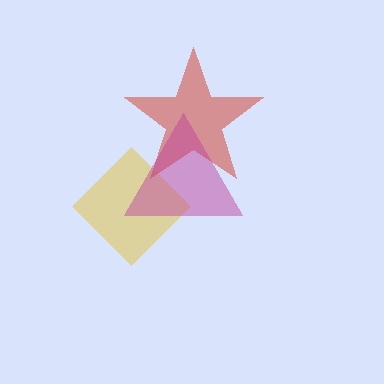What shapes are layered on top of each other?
The layered shapes are: a yellow diamond, a red star, a magenta triangle.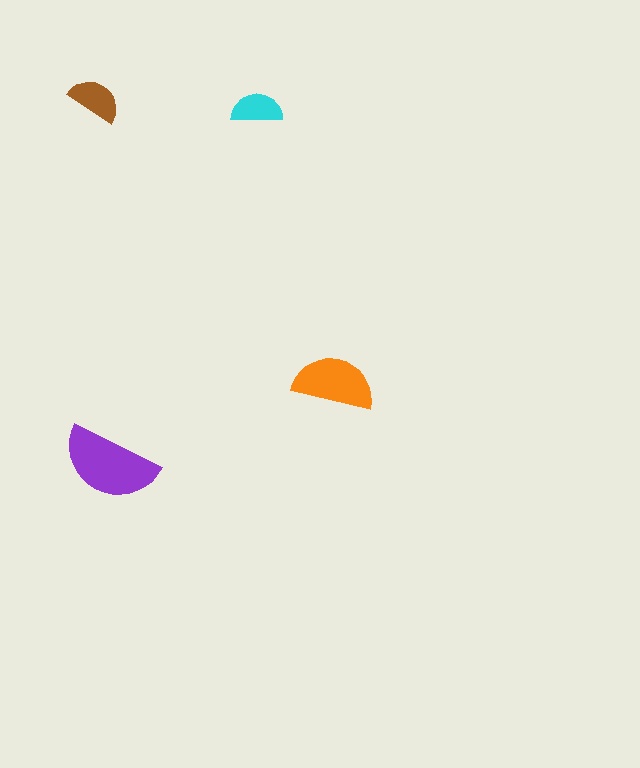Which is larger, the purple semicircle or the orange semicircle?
The purple one.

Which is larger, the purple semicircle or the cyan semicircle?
The purple one.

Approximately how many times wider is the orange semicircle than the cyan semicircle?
About 1.5 times wider.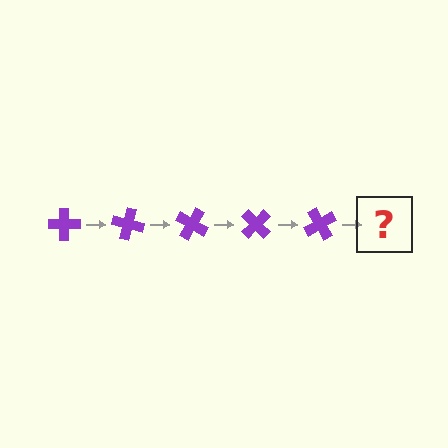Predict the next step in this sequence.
The next step is a purple cross rotated 75 degrees.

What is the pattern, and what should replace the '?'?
The pattern is that the cross rotates 15 degrees each step. The '?' should be a purple cross rotated 75 degrees.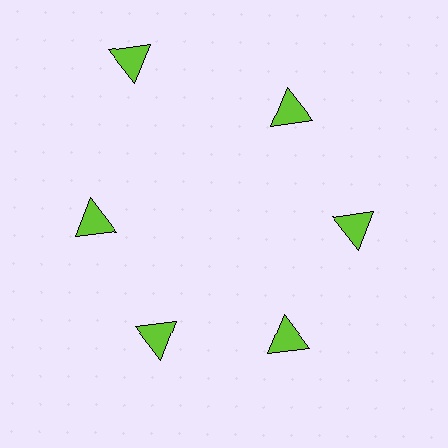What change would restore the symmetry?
The symmetry would be restored by moving it inward, back onto the ring so that all 6 triangles sit at equal angles and equal distance from the center.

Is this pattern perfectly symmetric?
No. The 6 lime triangles are arranged in a ring, but one element near the 11 o'clock position is pushed outward from the center, breaking the 6-fold rotational symmetry.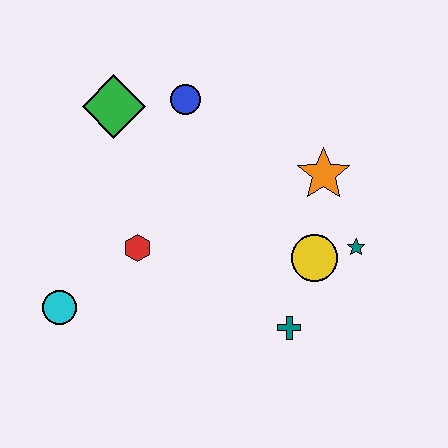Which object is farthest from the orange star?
The cyan circle is farthest from the orange star.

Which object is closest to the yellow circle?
The teal star is closest to the yellow circle.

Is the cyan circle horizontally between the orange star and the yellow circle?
No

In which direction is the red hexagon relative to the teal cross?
The red hexagon is to the left of the teal cross.